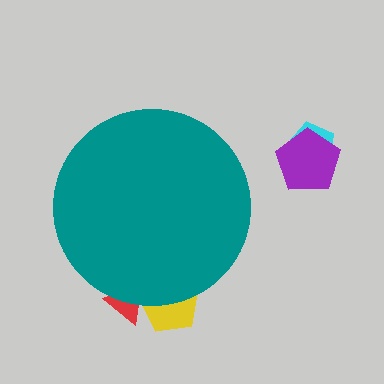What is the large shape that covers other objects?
A teal circle.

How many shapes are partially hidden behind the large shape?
2 shapes are partially hidden.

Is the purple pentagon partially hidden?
No, the purple pentagon is fully visible.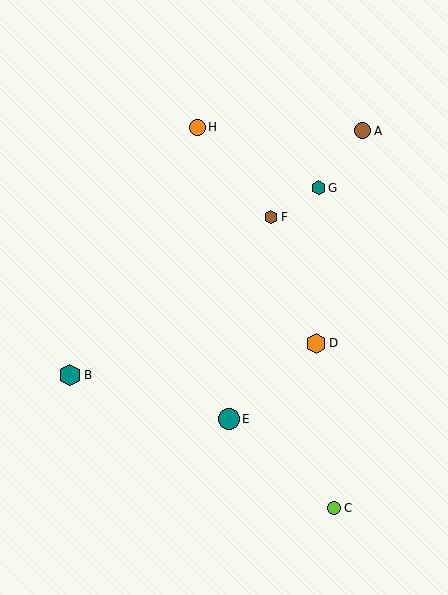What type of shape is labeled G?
Shape G is a teal hexagon.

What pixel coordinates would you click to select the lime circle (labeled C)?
Click at (334, 508) to select the lime circle C.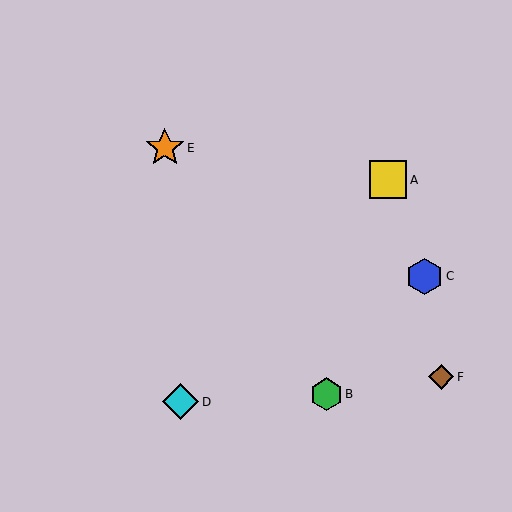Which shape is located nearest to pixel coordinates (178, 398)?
The cyan diamond (labeled D) at (181, 402) is nearest to that location.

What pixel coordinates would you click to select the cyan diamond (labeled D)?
Click at (181, 402) to select the cyan diamond D.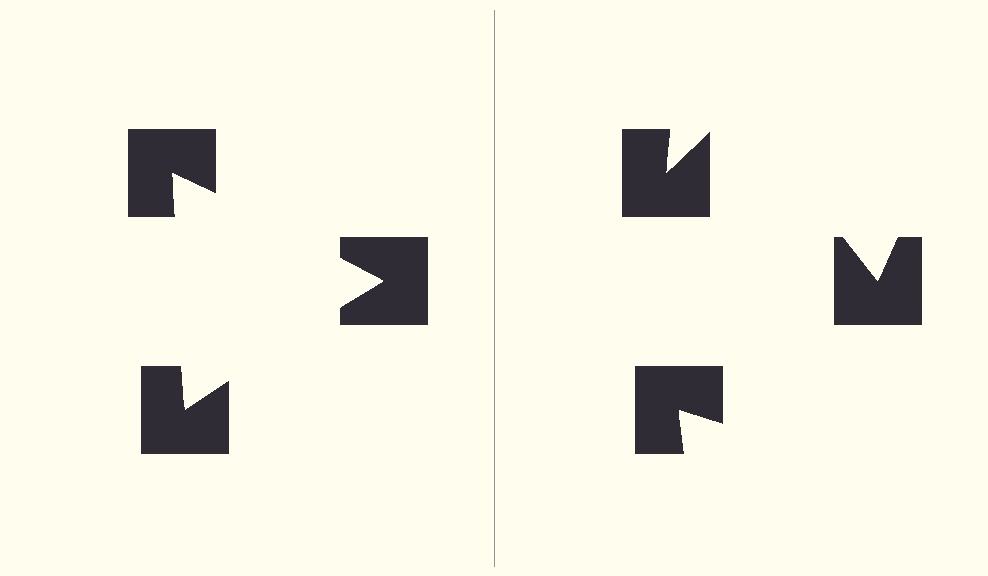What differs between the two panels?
The notched squares are positioned identically on both sides; only the wedge orientations differ. On the left they align to a triangle; on the right they are misaligned.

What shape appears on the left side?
An illusory triangle.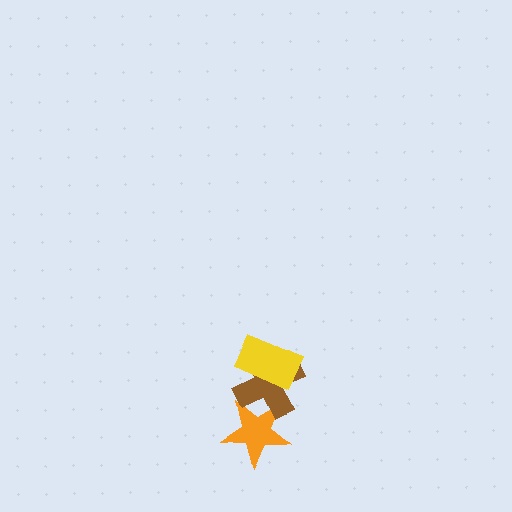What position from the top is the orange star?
The orange star is 3rd from the top.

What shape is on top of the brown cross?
The yellow rectangle is on top of the brown cross.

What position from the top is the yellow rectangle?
The yellow rectangle is 1st from the top.